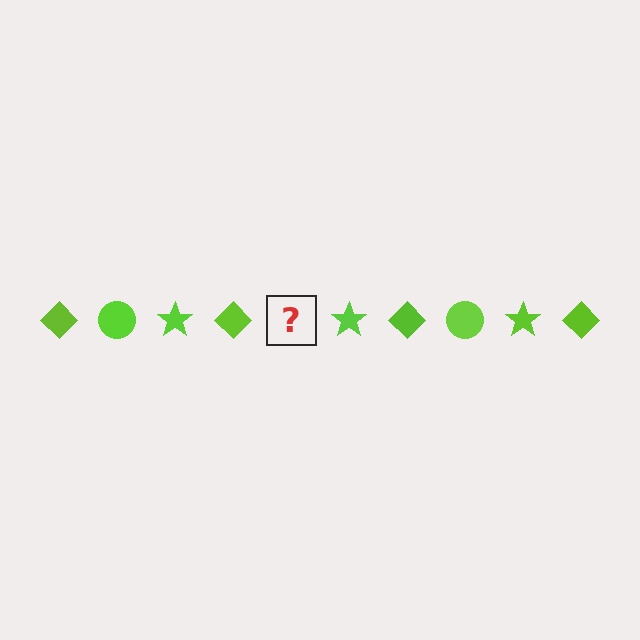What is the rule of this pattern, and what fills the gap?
The rule is that the pattern cycles through diamond, circle, star shapes in lime. The gap should be filled with a lime circle.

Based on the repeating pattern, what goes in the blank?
The blank should be a lime circle.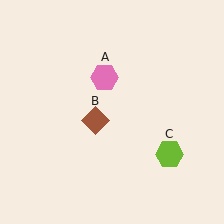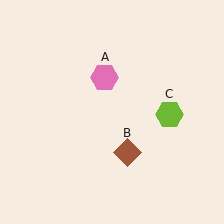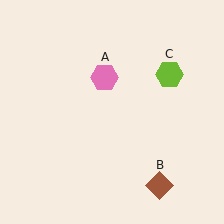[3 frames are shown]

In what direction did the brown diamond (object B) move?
The brown diamond (object B) moved down and to the right.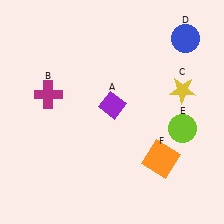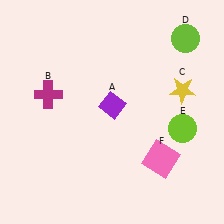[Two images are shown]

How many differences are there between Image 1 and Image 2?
There are 2 differences between the two images.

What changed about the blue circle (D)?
In Image 1, D is blue. In Image 2, it changed to lime.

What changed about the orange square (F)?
In Image 1, F is orange. In Image 2, it changed to pink.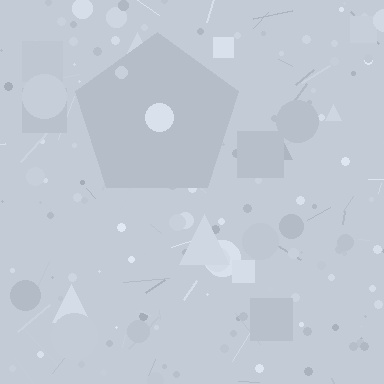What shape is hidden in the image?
A pentagon is hidden in the image.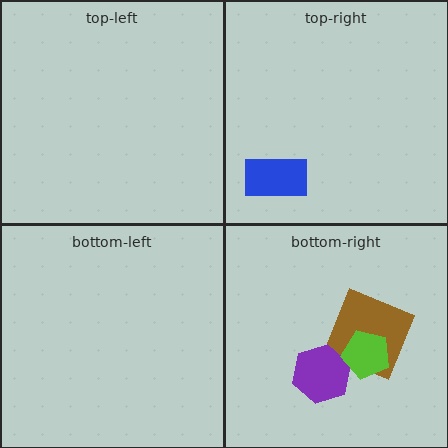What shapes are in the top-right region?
The blue rectangle.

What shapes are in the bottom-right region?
The brown square, the purple hexagon, the lime pentagon.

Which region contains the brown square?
The bottom-right region.